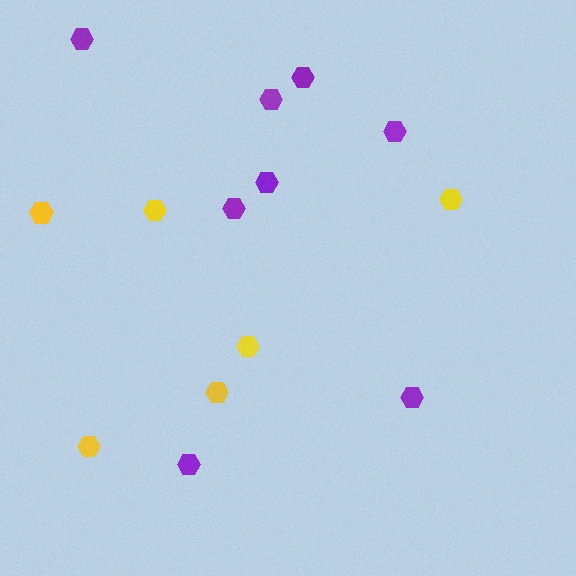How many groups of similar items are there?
There are 2 groups: one group of purple hexagons (8) and one group of yellow hexagons (6).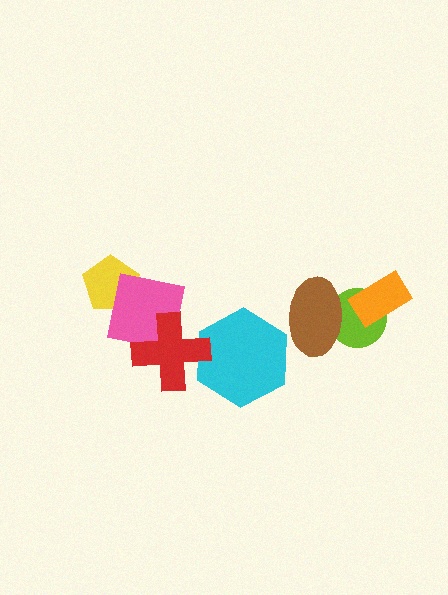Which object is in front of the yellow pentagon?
The pink square is in front of the yellow pentagon.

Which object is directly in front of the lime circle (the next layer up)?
The brown ellipse is directly in front of the lime circle.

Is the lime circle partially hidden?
Yes, it is partially covered by another shape.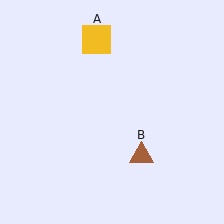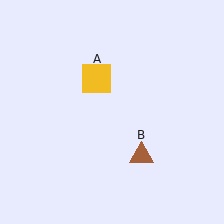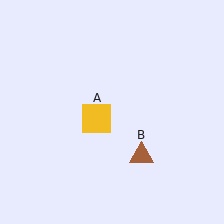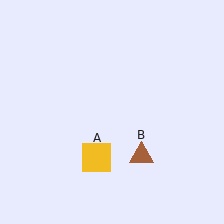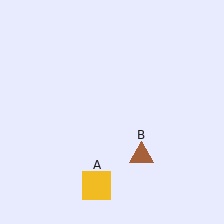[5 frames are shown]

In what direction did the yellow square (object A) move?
The yellow square (object A) moved down.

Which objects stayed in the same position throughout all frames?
Brown triangle (object B) remained stationary.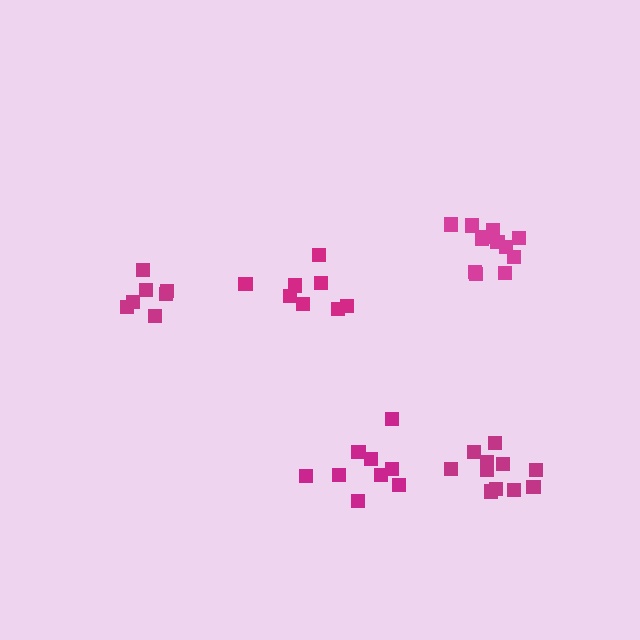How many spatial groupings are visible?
There are 5 spatial groupings.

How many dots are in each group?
Group 1: 7 dots, Group 2: 9 dots, Group 3: 9 dots, Group 4: 11 dots, Group 5: 12 dots (48 total).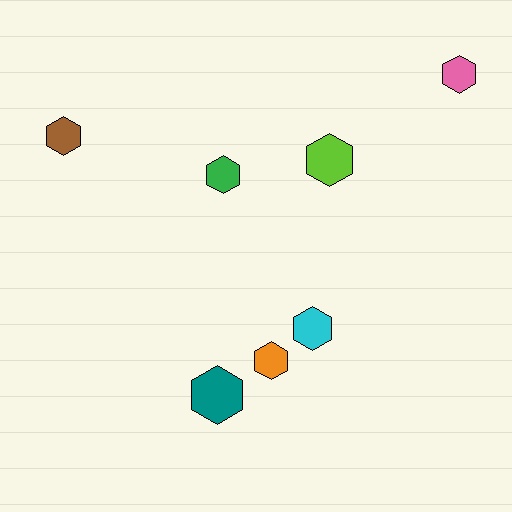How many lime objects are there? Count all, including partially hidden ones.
There is 1 lime object.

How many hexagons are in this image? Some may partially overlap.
There are 7 hexagons.